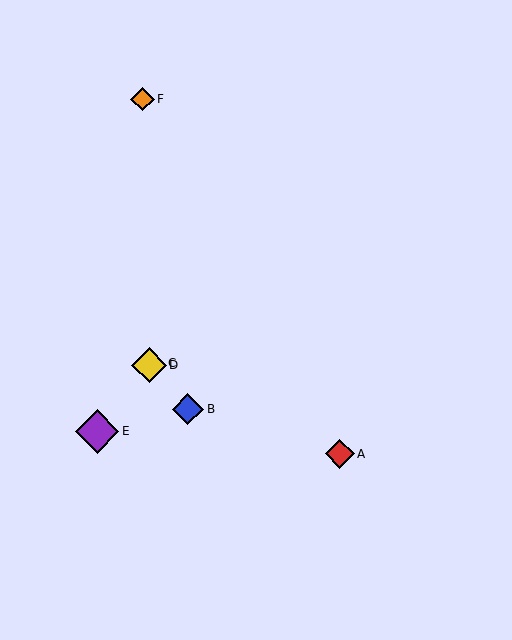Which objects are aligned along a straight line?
Objects C, D, E are aligned along a straight line.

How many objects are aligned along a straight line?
3 objects (C, D, E) are aligned along a straight line.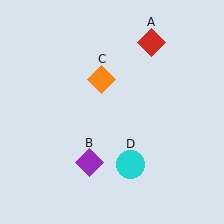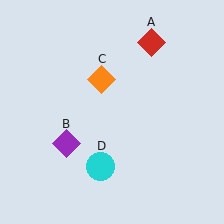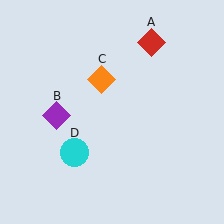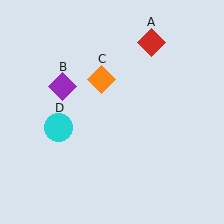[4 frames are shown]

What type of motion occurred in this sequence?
The purple diamond (object B), cyan circle (object D) rotated clockwise around the center of the scene.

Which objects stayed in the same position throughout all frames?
Red diamond (object A) and orange diamond (object C) remained stationary.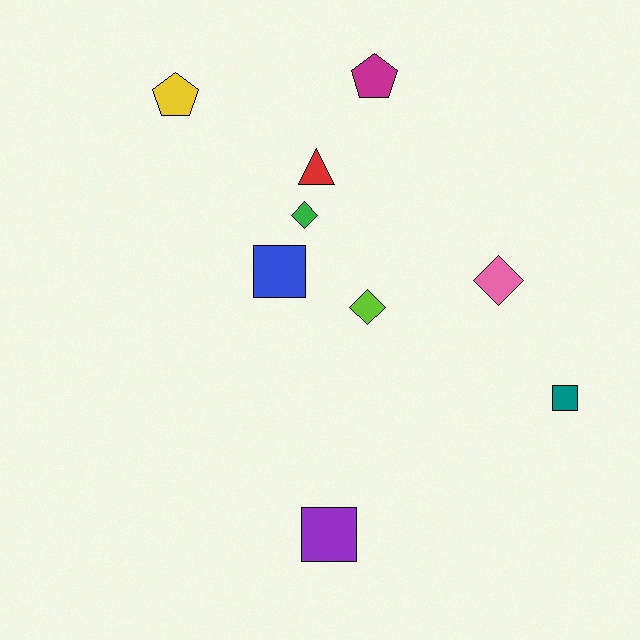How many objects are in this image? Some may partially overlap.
There are 9 objects.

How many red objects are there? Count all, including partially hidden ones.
There is 1 red object.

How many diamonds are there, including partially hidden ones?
There are 3 diamonds.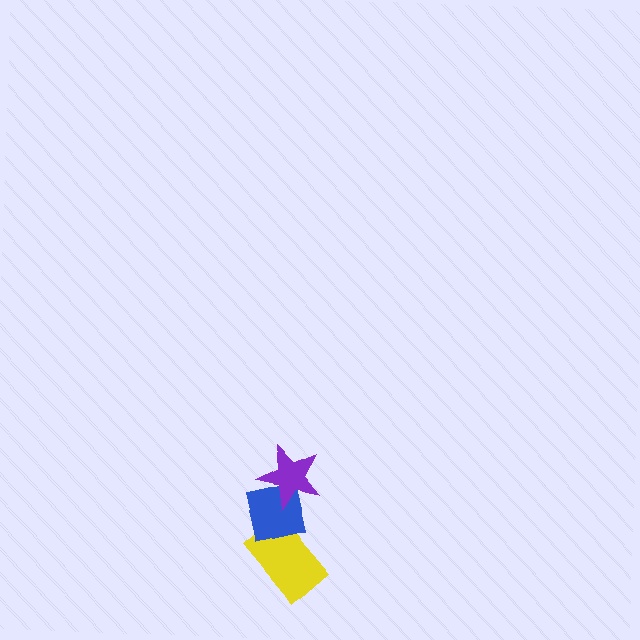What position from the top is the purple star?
The purple star is 1st from the top.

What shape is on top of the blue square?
The purple star is on top of the blue square.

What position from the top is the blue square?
The blue square is 2nd from the top.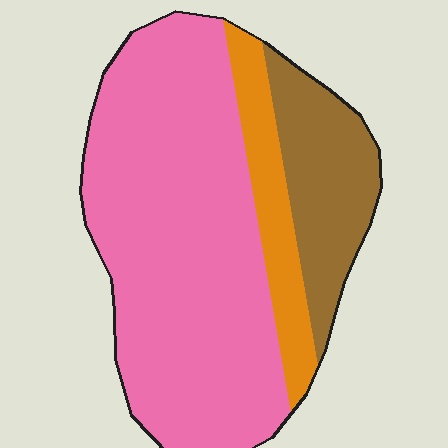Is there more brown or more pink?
Pink.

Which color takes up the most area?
Pink, at roughly 65%.